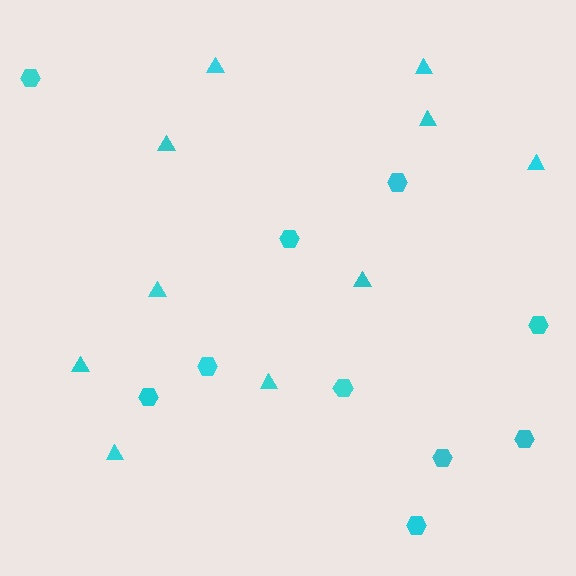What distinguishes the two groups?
There are 2 groups: one group of hexagons (10) and one group of triangles (10).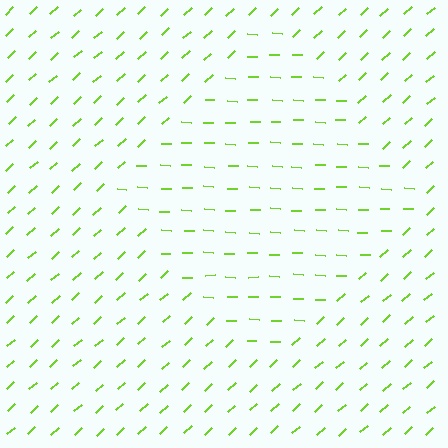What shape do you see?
I see a diamond.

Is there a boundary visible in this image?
Yes, there is a texture boundary formed by a change in line orientation.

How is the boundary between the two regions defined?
The boundary is defined purely by a change in line orientation (approximately 45 degrees difference). All lines are the same color and thickness.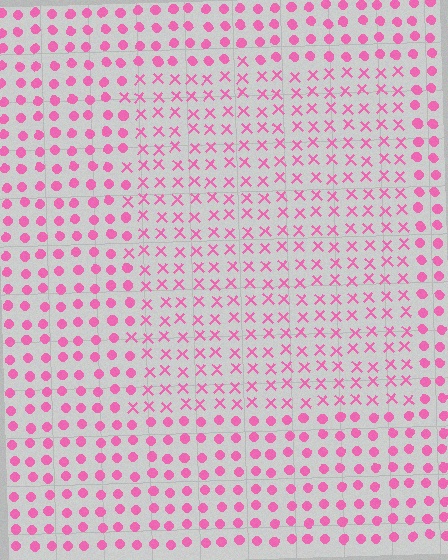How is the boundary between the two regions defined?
The boundary is defined by a change in element shape: X marks inside vs. circles outside. All elements share the same color and spacing.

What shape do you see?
I see a rectangle.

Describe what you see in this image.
The image is filled with small pink elements arranged in a uniform grid. A rectangle-shaped region contains X marks, while the surrounding area contains circles. The boundary is defined purely by the change in element shape.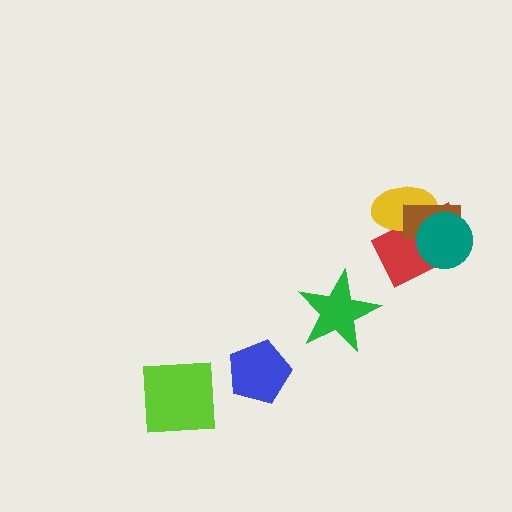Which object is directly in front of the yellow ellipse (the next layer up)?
The brown rectangle is directly in front of the yellow ellipse.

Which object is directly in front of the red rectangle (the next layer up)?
The yellow ellipse is directly in front of the red rectangle.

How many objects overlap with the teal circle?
3 objects overlap with the teal circle.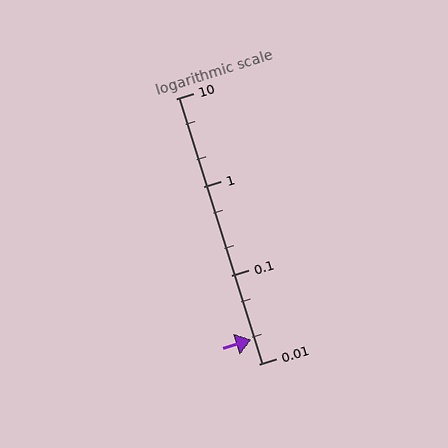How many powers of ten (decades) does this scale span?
The scale spans 3 decades, from 0.01 to 10.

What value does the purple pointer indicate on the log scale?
The pointer indicates approximately 0.019.